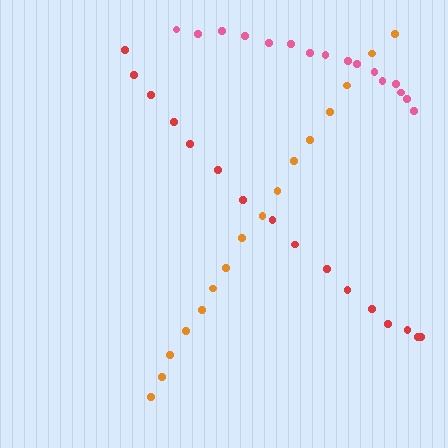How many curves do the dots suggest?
There are 3 distinct paths.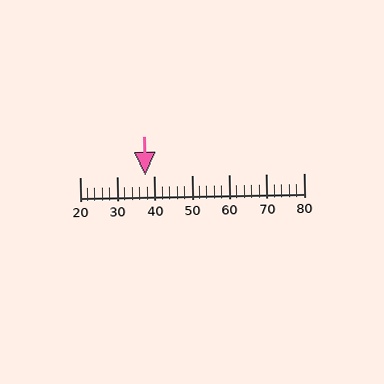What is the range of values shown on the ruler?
The ruler shows values from 20 to 80.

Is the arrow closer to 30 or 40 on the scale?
The arrow is closer to 40.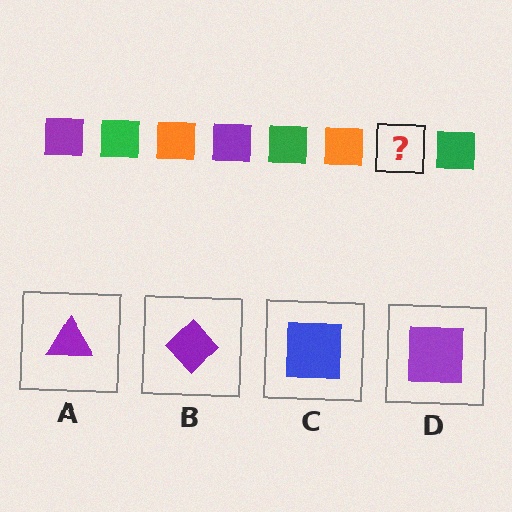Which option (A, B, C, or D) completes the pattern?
D.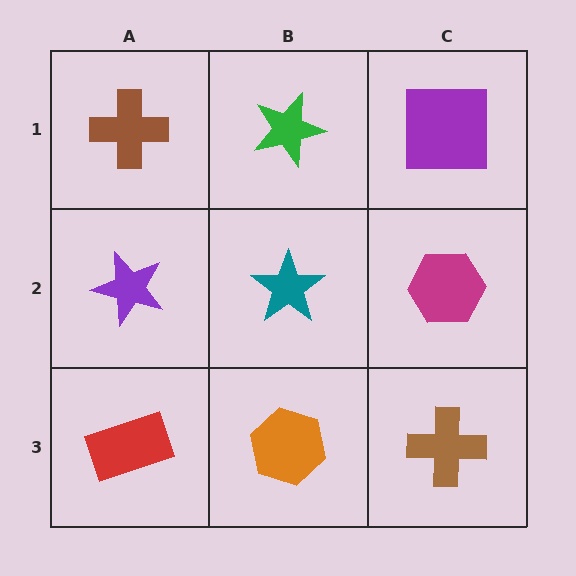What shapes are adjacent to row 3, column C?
A magenta hexagon (row 2, column C), an orange hexagon (row 3, column B).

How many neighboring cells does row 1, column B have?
3.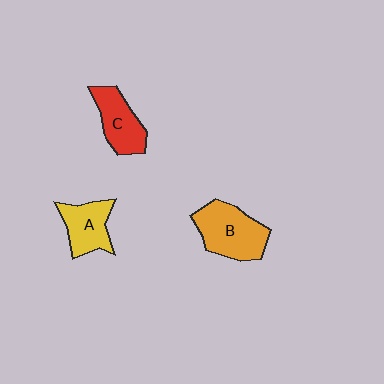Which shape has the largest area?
Shape B (orange).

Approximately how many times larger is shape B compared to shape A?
Approximately 1.4 times.